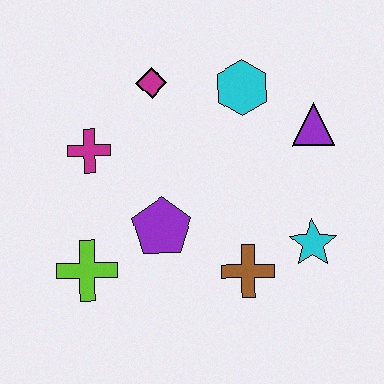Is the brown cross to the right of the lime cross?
Yes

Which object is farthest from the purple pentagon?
The purple triangle is farthest from the purple pentagon.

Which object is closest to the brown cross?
The cyan star is closest to the brown cross.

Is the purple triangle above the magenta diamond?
No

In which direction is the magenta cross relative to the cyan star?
The magenta cross is to the left of the cyan star.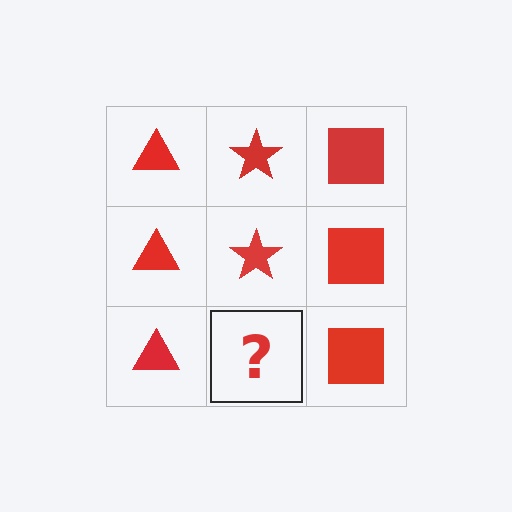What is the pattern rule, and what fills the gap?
The rule is that each column has a consistent shape. The gap should be filled with a red star.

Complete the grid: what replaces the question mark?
The question mark should be replaced with a red star.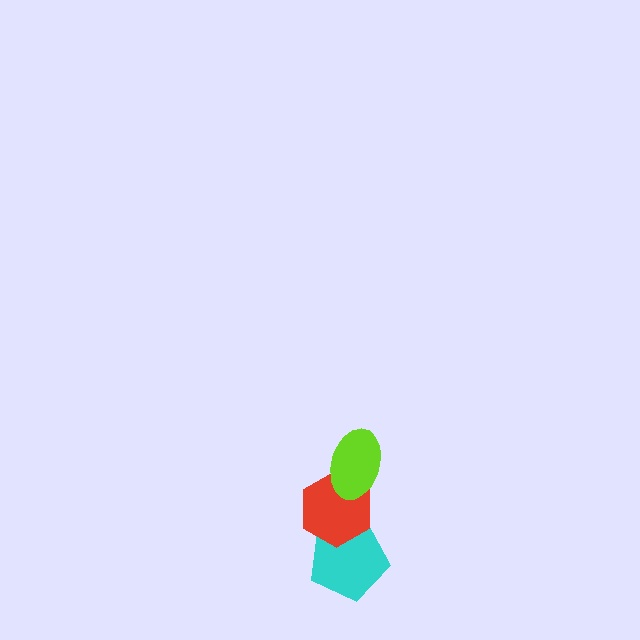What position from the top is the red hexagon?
The red hexagon is 2nd from the top.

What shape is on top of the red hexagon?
The lime ellipse is on top of the red hexagon.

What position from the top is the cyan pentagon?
The cyan pentagon is 3rd from the top.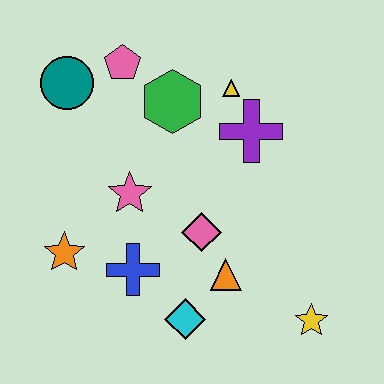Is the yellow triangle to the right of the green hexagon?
Yes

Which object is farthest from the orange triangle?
The teal circle is farthest from the orange triangle.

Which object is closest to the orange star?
The blue cross is closest to the orange star.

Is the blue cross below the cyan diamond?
No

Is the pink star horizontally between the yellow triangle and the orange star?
Yes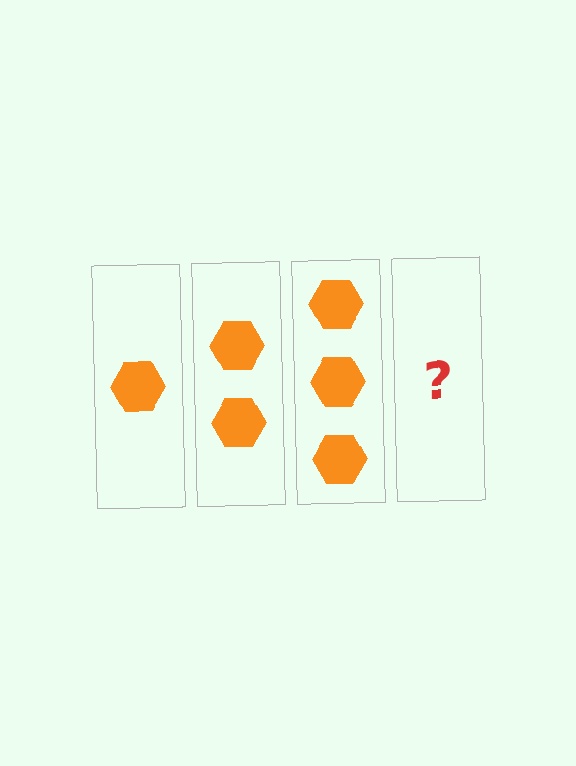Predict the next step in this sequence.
The next step is 4 hexagons.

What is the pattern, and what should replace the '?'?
The pattern is that each step adds one more hexagon. The '?' should be 4 hexagons.